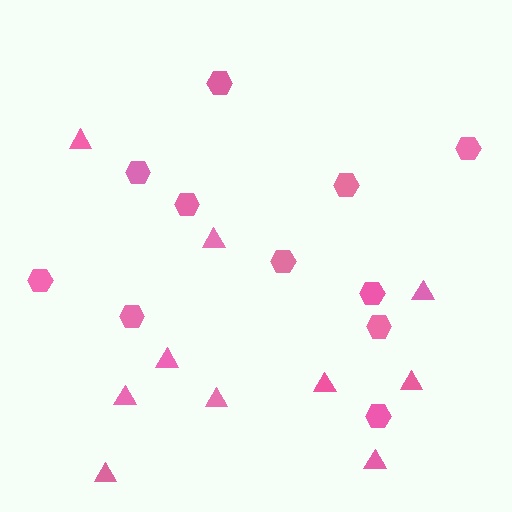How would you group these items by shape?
There are 2 groups: one group of triangles (10) and one group of hexagons (11).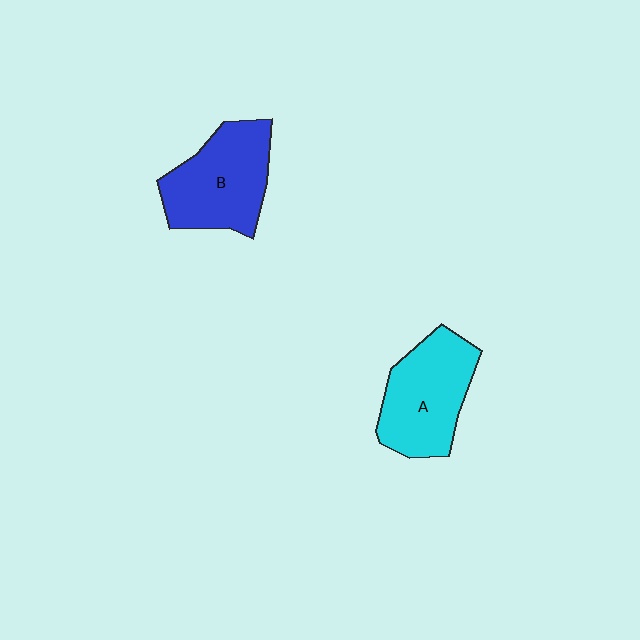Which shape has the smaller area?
Shape A (cyan).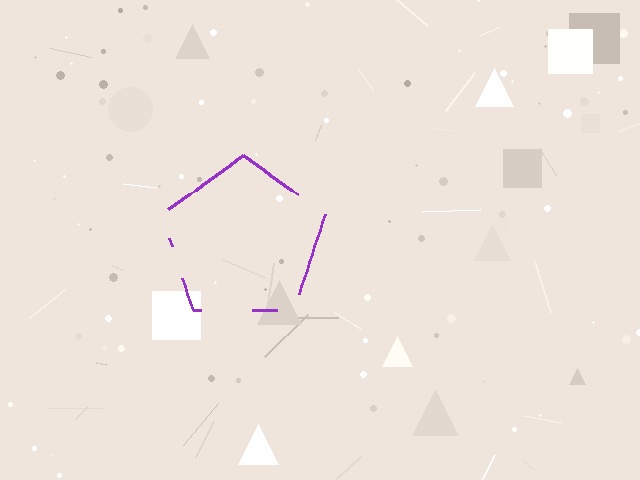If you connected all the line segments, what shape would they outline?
They would outline a pentagon.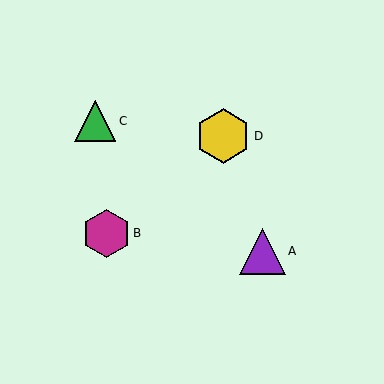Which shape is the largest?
The yellow hexagon (labeled D) is the largest.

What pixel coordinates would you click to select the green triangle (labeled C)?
Click at (95, 121) to select the green triangle C.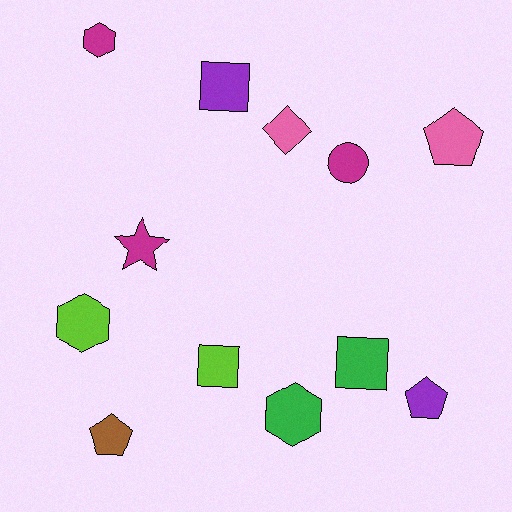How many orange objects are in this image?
There are no orange objects.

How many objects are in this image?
There are 12 objects.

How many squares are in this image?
There are 3 squares.